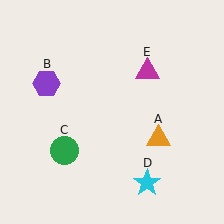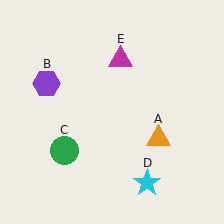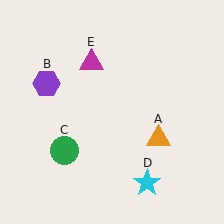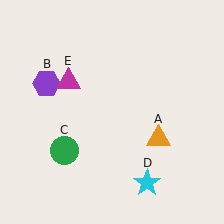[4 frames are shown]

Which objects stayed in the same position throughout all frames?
Orange triangle (object A) and purple hexagon (object B) and green circle (object C) and cyan star (object D) remained stationary.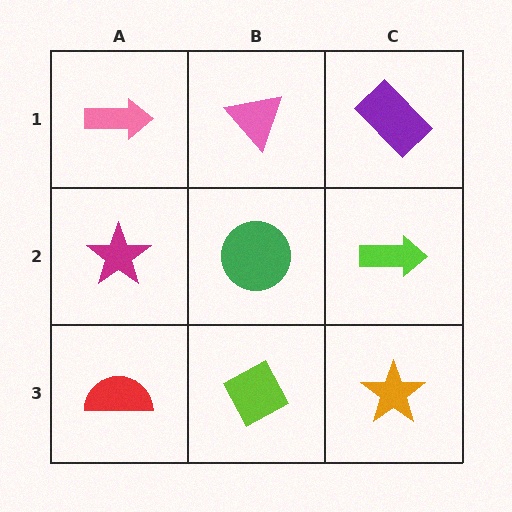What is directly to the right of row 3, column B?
An orange star.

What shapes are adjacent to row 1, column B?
A green circle (row 2, column B), a pink arrow (row 1, column A), a purple rectangle (row 1, column C).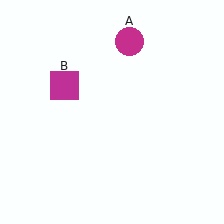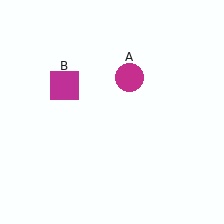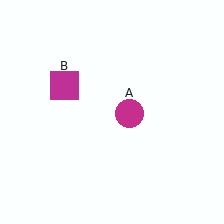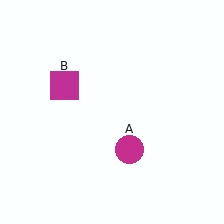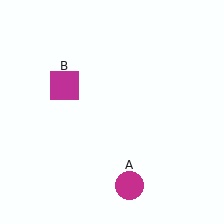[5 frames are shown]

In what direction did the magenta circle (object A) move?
The magenta circle (object A) moved down.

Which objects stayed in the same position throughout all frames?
Magenta square (object B) remained stationary.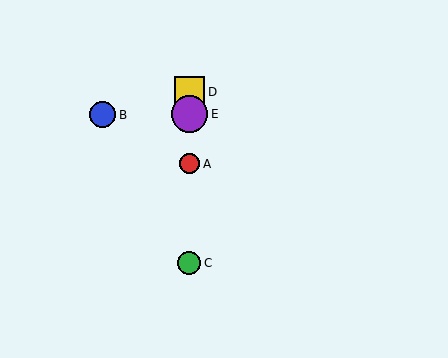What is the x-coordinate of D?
Object D is at x≈189.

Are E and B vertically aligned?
No, E is at x≈189 and B is at x≈103.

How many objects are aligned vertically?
4 objects (A, C, D, E) are aligned vertically.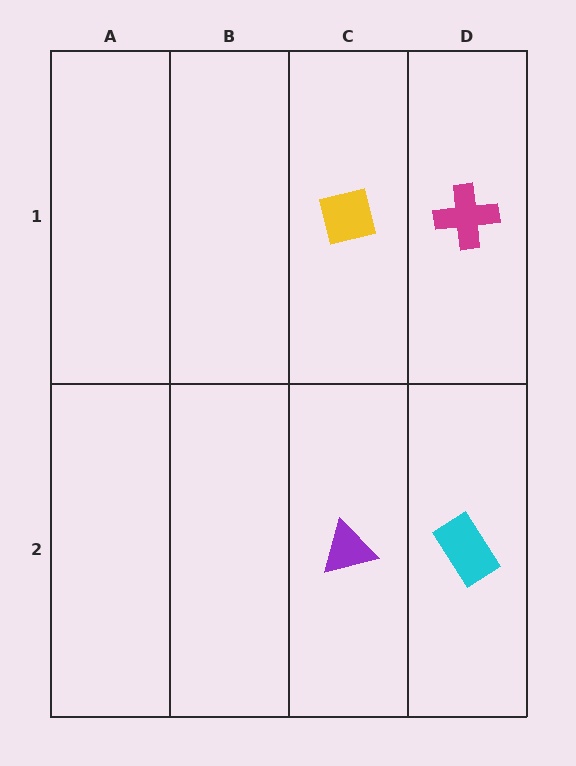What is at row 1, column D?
A magenta cross.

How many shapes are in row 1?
2 shapes.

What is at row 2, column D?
A cyan rectangle.